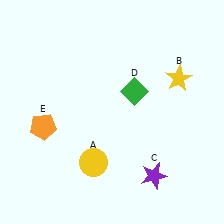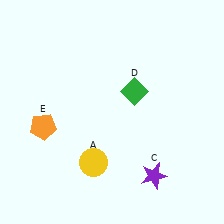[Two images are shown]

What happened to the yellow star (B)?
The yellow star (B) was removed in Image 2. It was in the top-right area of Image 1.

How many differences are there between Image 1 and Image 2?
There is 1 difference between the two images.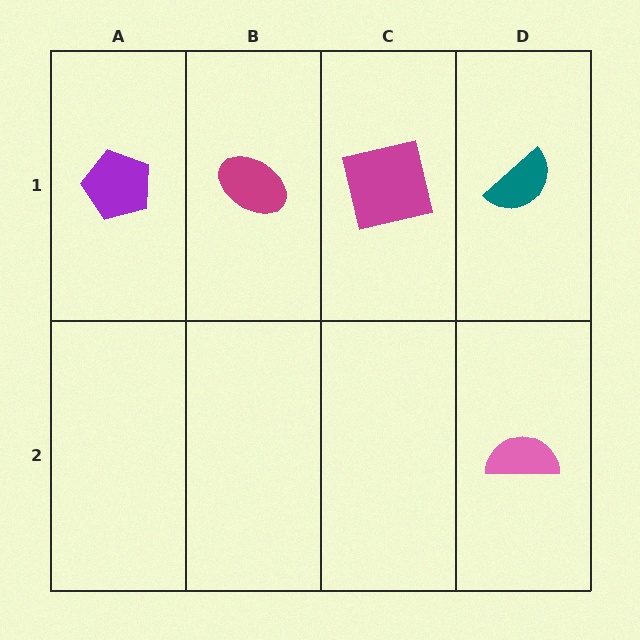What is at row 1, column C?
A magenta square.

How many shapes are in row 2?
1 shape.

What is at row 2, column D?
A pink semicircle.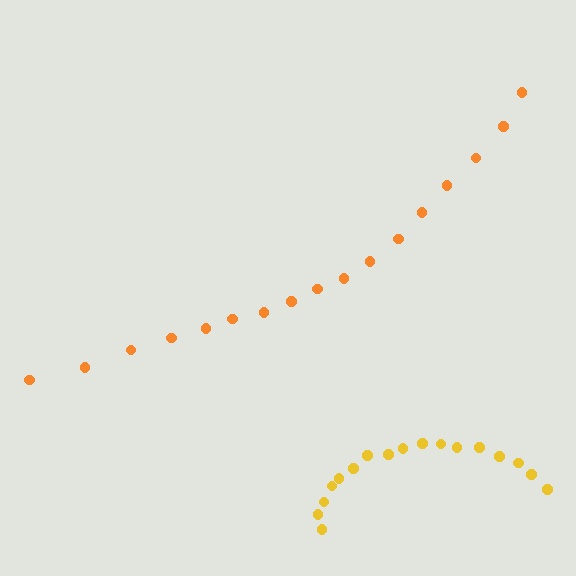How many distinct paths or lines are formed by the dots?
There are 2 distinct paths.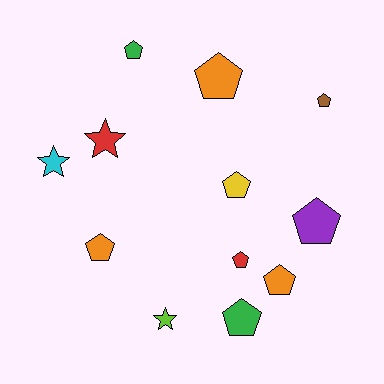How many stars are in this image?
There are 3 stars.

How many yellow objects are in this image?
There is 1 yellow object.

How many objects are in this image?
There are 12 objects.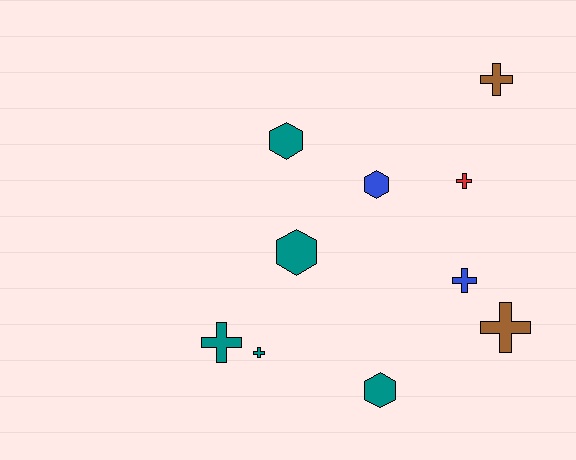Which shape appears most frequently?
Cross, with 6 objects.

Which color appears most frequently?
Teal, with 5 objects.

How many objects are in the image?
There are 10 objects.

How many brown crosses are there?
There are 2 brown crosses.